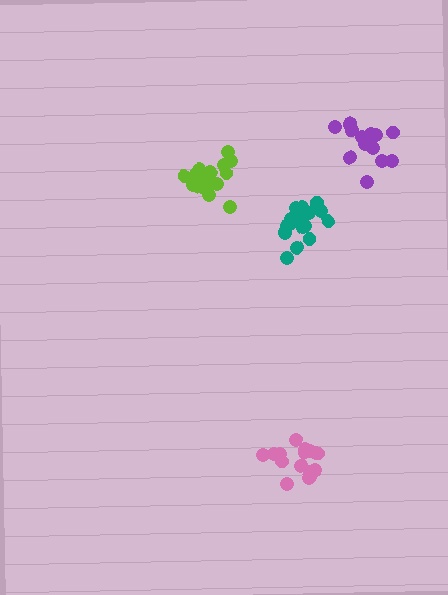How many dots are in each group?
Group 1: 16 dots, Group 2: 20 dots, Group 3: 20 dots, Group 4: 14 dots (70 total).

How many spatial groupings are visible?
There are 4 spatial groupings.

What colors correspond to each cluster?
The clusters are colored: pink, lime, teal, purple.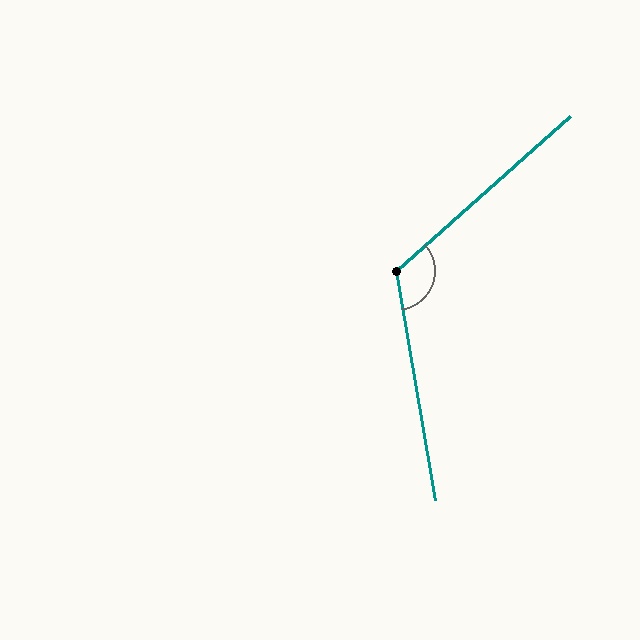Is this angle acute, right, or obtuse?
It is obtuse.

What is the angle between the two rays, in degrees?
Approximately 122 degrees.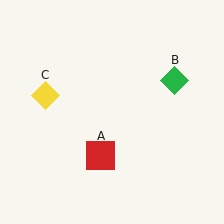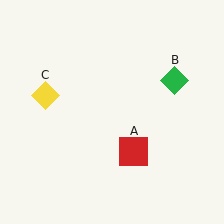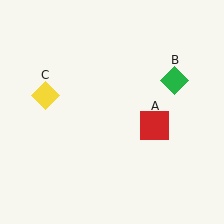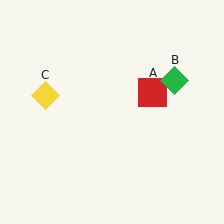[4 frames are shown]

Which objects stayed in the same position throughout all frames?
Green diamond (object B) and yellow diamond (object C) remained stationary.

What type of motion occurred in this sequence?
The red square (object A) rotated counterclockwise around the center of the scene.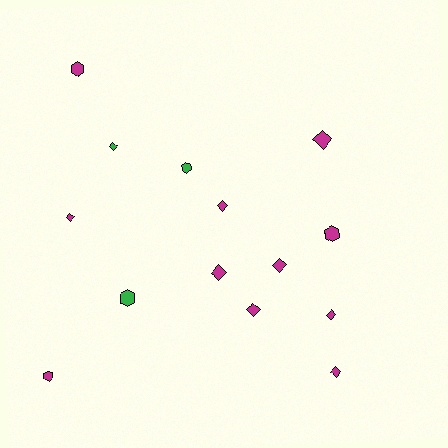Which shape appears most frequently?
Diamond, with 9 objects.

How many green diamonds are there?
There is 1 green diamond.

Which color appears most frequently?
Magenta, with 11 objects.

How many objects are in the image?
There are 14 objects.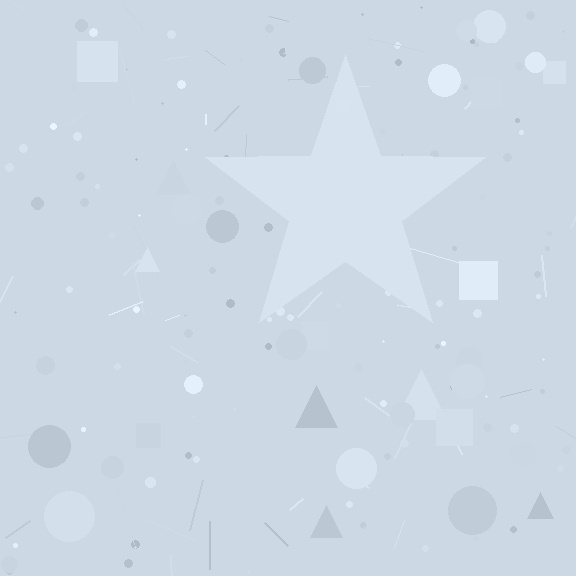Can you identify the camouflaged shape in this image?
The camouflaged shape is a star.